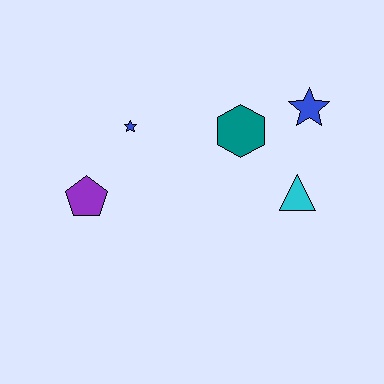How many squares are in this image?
There are no squares.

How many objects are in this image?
There are 5 objects.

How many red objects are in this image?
There are no red objects.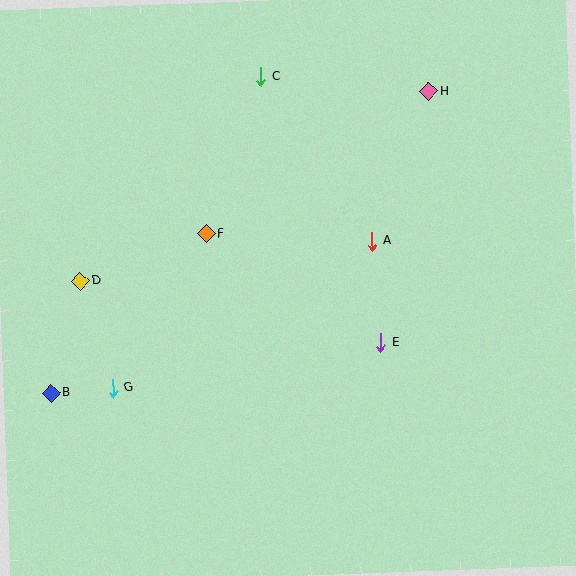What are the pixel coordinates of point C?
Point C is at (261, 77).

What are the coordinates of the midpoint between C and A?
The midpoint between C and A is at (316, 159).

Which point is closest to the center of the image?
Point A at (372, 241) is closest to the center.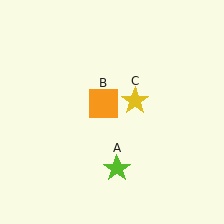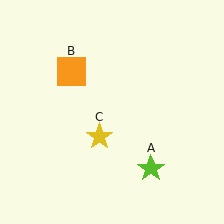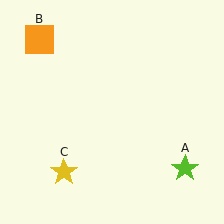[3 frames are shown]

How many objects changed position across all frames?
3 objects changed position: lime star (object A), orange square (object B), yellow star (object C).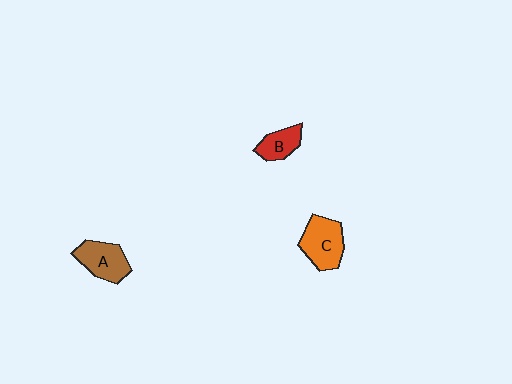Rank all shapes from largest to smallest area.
From largest to smallest: C (orange), A (brown), B (red).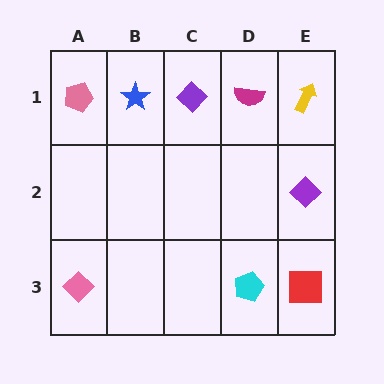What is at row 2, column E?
A purple diamond.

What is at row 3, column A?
A pink diamond.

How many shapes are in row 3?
3 shapes.